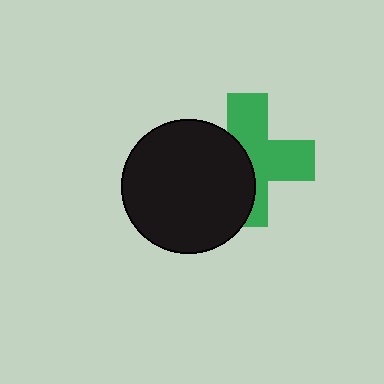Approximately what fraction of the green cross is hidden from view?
Roughly 43% of the green cross is hidden behind the black circle.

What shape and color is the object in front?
The object in front is a black circle.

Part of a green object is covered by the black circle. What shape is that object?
It is a cross.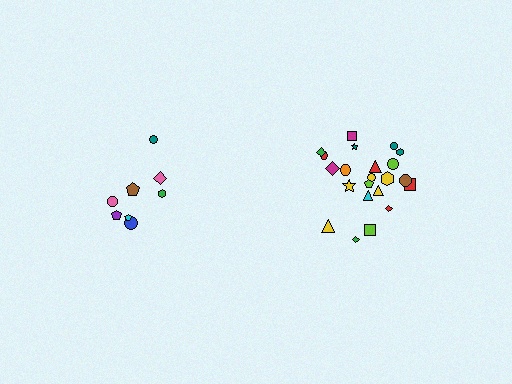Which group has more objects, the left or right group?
The right group.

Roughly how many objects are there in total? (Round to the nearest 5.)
Roughly 30 objects in total.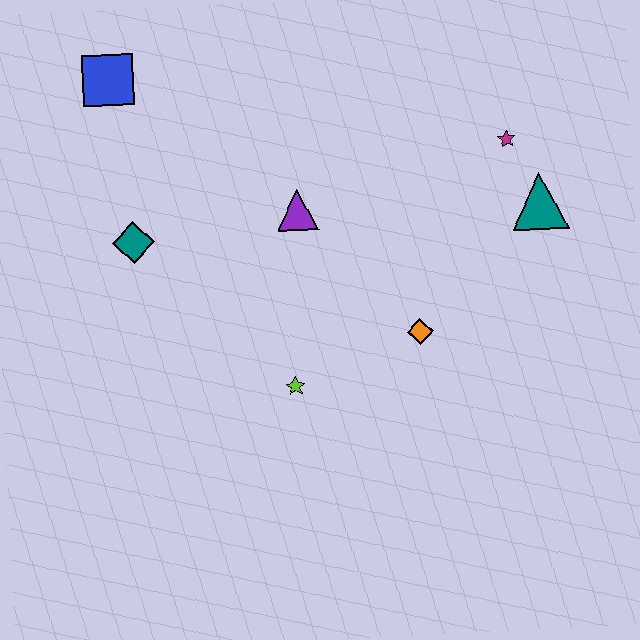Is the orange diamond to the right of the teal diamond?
Yes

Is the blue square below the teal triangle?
No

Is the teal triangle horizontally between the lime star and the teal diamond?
No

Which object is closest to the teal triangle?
The magenta star is closest to the teal triangle.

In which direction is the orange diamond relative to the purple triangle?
The orange diamond is below the purple triangle.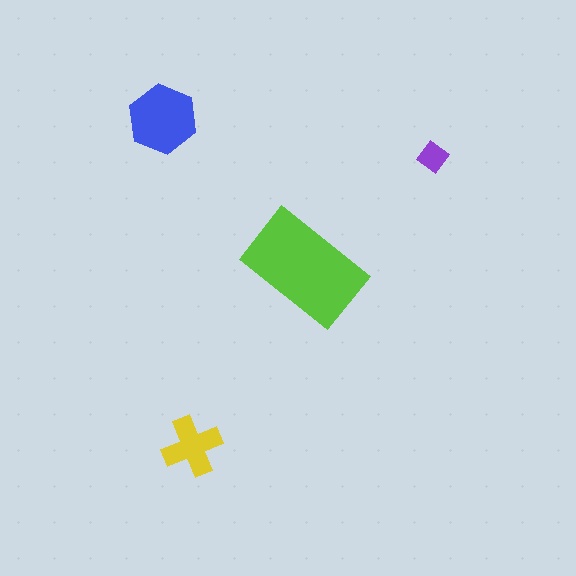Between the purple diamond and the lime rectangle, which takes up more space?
The lime rectangle.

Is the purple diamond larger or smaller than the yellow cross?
Smaller.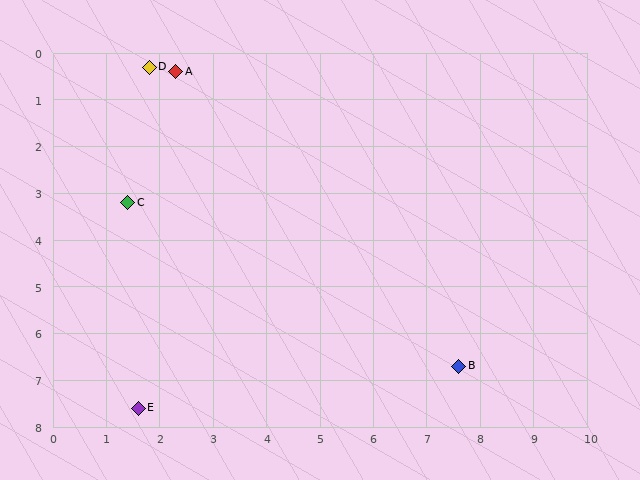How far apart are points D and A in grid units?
Points D and A are about 0.5 grid units apart.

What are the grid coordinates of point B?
Point B is at approximately (7.6, 6.7).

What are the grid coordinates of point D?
Point D is at approximately (1.8, 0.3).